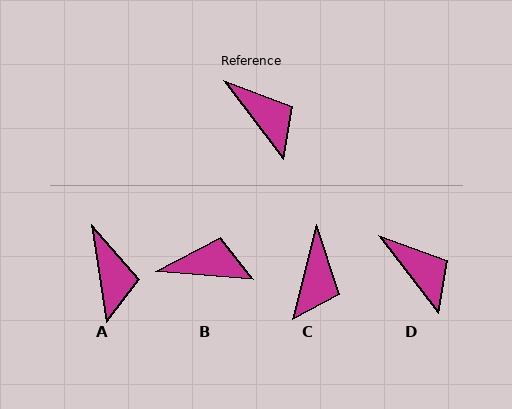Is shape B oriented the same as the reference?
No, it is off by about 48 degrees.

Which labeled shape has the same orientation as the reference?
D.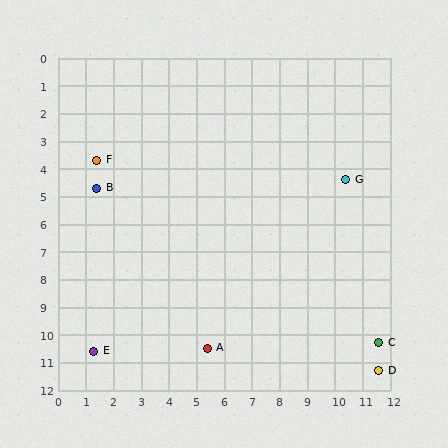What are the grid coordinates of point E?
Point E is at approximately (1.3, 10.6).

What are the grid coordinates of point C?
Point C is at approximately (11.6, 10.3).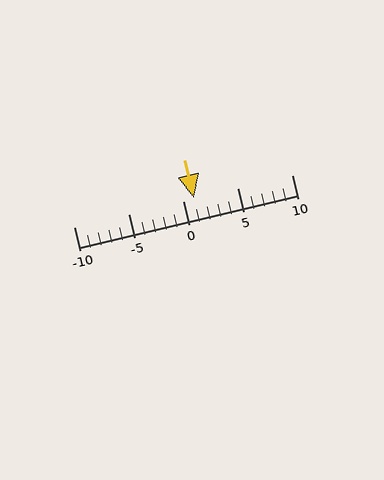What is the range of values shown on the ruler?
The ruler shows values from -10 to 10.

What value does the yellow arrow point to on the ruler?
The yellow arrow points to approximately 1.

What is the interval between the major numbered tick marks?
The major tick marks are spaced 5 units apart.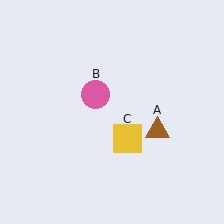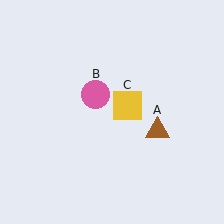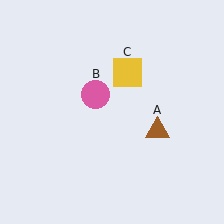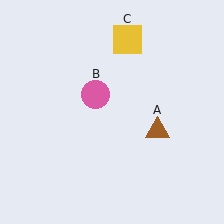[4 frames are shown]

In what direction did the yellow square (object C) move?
The yellow square (object C) moved up.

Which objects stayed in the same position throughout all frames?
Brown triangle (object A) and pink circle (object B) remained stationary.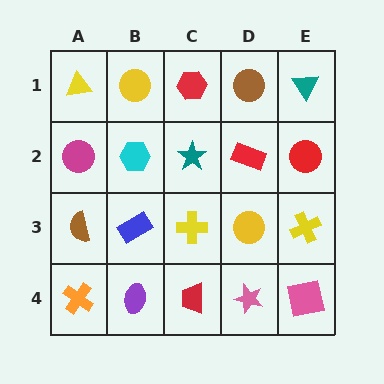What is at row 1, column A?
A yellow triangle.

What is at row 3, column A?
A brown semicircle.